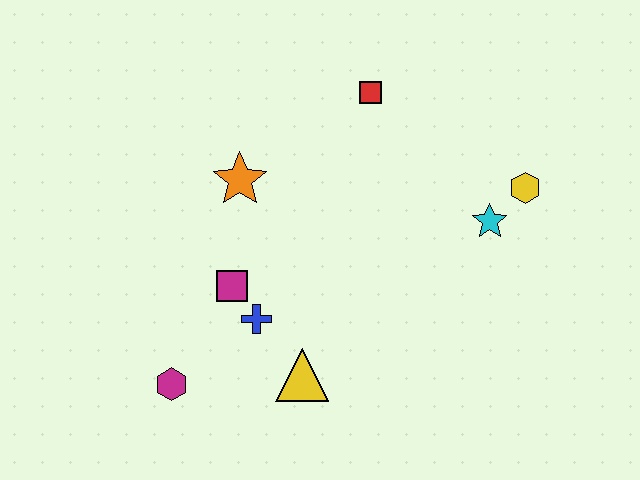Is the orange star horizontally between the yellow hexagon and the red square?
No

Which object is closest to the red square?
The orange star is closest to the red square.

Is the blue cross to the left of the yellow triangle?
Yes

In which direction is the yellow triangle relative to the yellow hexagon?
The yellow triangle is to the left of the yellow hexagon.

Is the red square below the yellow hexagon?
No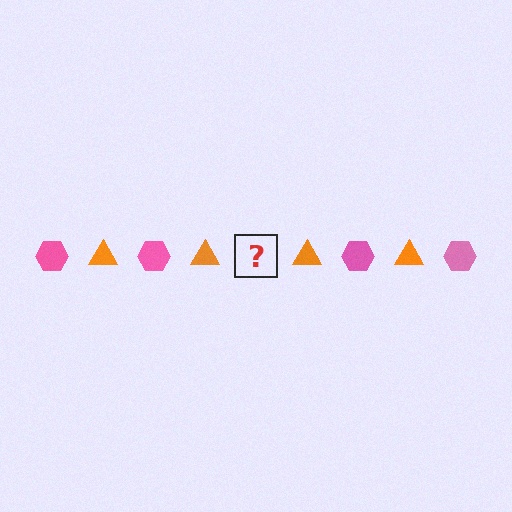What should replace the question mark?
The question mark should be replaced with a pink hexagon.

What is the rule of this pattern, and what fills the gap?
The rule is that the pattern alternates between pink hexagon and orange triangle. The gap should be filled with a pink hexagon.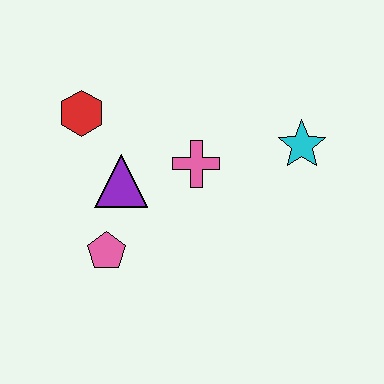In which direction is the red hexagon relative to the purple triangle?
The red hexagon is above the purple triangle.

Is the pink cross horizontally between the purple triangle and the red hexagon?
No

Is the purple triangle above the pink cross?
No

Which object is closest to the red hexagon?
The purple triangle is closest to the red hexagon.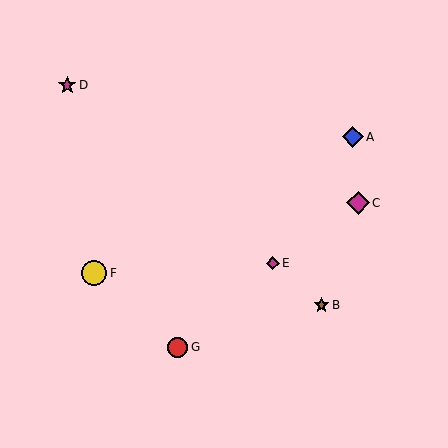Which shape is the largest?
The yellow circle (labeled F) is the largest.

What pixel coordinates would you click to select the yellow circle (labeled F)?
Click at (94, 273) to select the yellow circle F.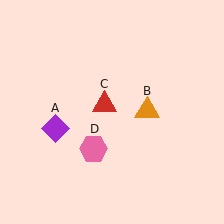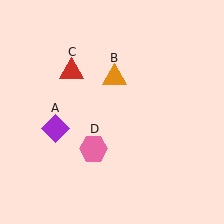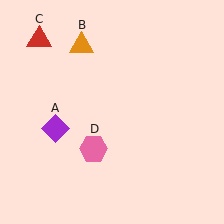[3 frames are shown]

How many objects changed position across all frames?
2 objects changed position: orange triangle (object B), red triangle (object C).